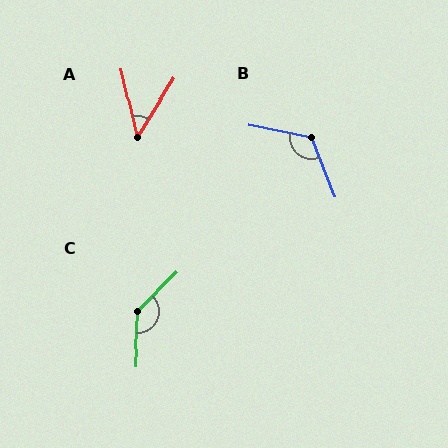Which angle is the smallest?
A, at approximately 45 degrees.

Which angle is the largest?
C, at approximately 137 degrees.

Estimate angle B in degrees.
Approximately 123 degrees.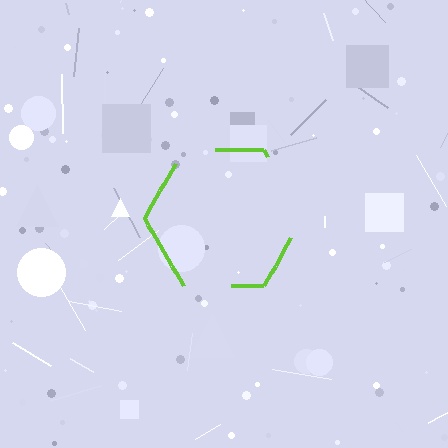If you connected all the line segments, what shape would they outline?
They would outline a hexagon.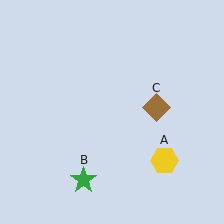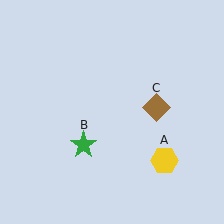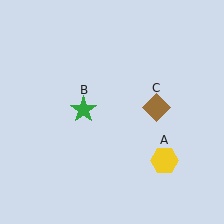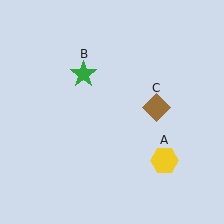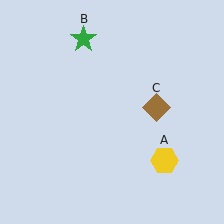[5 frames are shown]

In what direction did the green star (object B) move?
The green star (object B) moved up.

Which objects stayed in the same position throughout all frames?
Yellow hexagon (object A) and brown diamond (object C) remained stationary.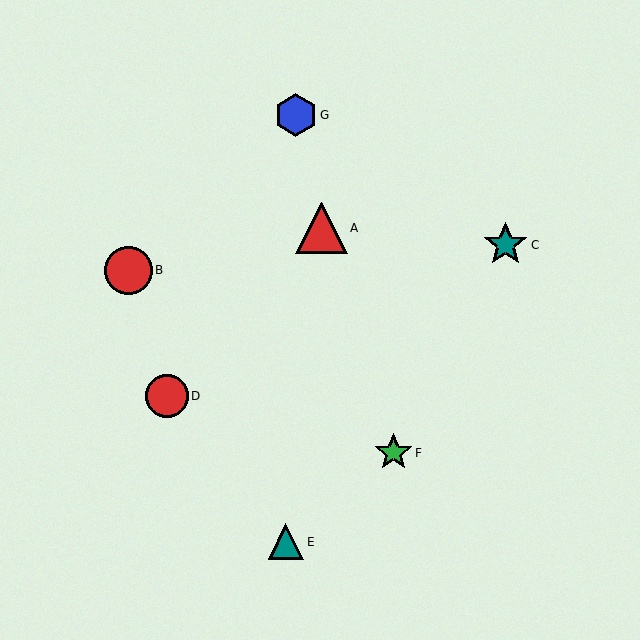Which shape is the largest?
The red triangle (labeled A) is the largest.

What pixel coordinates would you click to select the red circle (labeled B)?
Click at (128, 270) to select the red circle B.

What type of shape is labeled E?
Shape E is a teal triangle.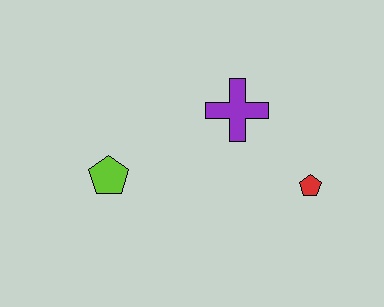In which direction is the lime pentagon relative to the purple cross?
The lime pentagon is to the left of the purple cross.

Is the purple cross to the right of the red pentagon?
No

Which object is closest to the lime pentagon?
The purple cross is closest to the lime pentagon.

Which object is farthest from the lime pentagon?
The red pentagon is farthest from the lime pentagon.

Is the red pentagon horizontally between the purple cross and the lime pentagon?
No